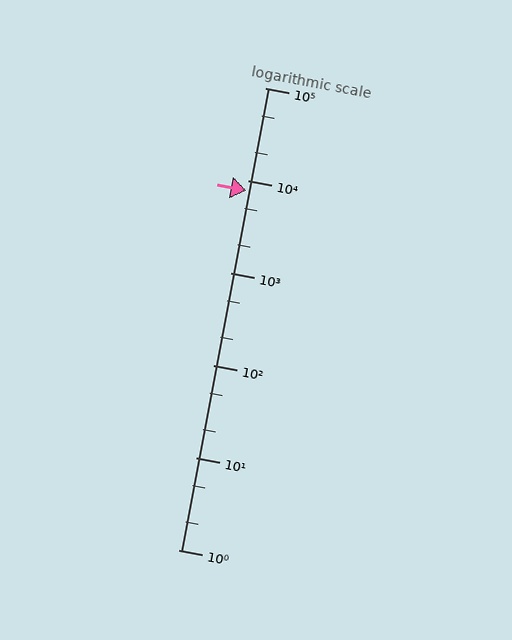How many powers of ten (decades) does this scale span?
The scale spans 5 decades, from 1 to 100000.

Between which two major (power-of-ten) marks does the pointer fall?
The pointer is between 1000 and 10000.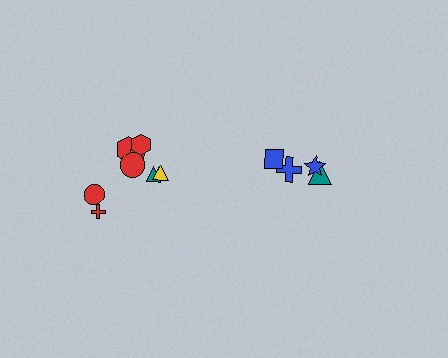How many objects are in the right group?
There are 4 objects.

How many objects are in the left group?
There are 8 objects.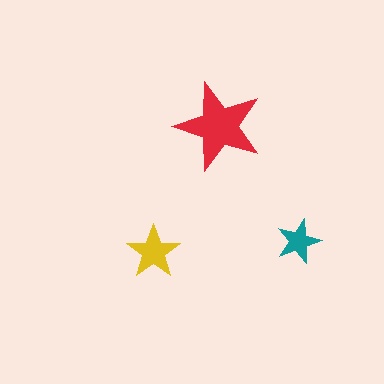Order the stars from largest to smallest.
the red one, the yellow one, the teal one.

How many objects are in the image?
There are 3 objects in the image.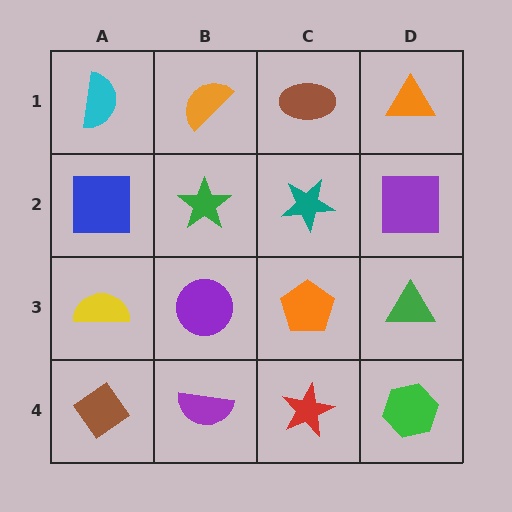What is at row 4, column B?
A purple semicircle.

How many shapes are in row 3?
4 shapes.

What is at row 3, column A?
A yellow semicircle.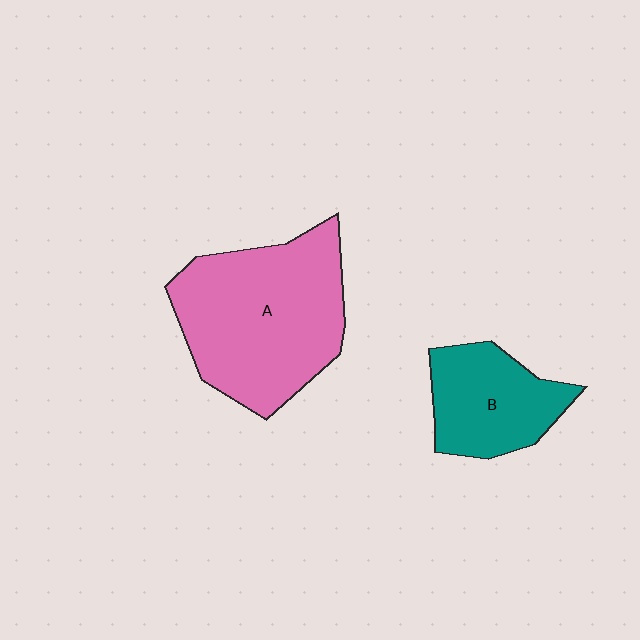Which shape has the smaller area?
Shape B (teal).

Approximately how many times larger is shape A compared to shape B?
Approximately 1.9 times.